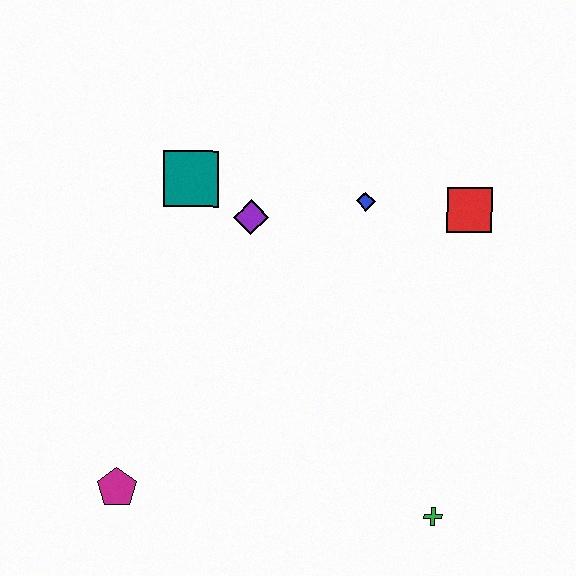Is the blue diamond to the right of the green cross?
No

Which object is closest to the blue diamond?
The red square is closest to the blue diamond.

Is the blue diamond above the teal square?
No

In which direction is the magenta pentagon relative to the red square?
The magenta pentagon is to the left of the red square.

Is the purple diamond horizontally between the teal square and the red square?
Yes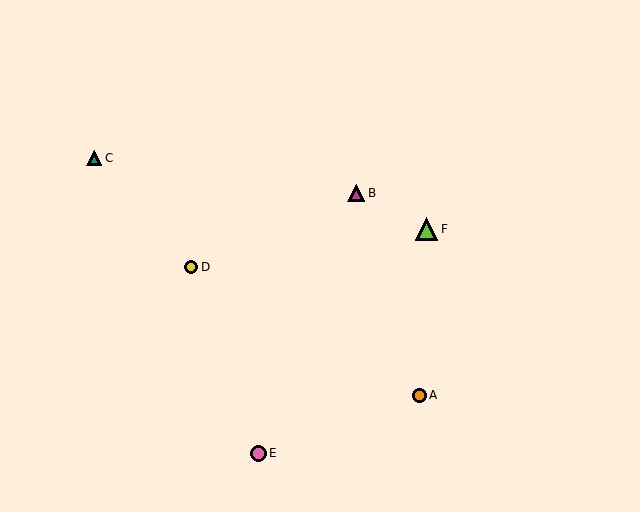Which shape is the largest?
The lime triangle (labeled F) is the largest.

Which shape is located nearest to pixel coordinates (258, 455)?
The pink circle (labeled E) at (258, 453) is nearest to that location.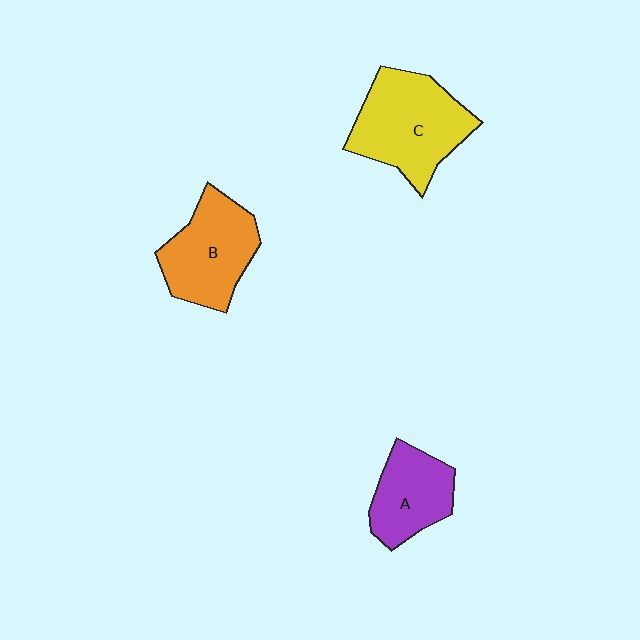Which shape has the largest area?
Shape C (yellow).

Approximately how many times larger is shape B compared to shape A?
Approximately 1.3 times.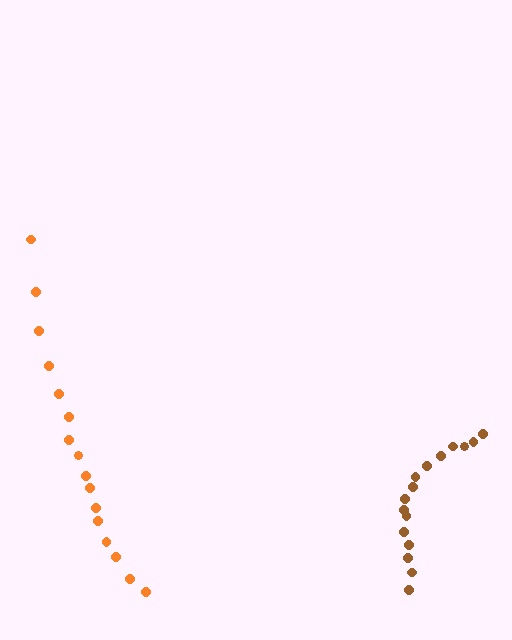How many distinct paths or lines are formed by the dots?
There are 2 distinct paths.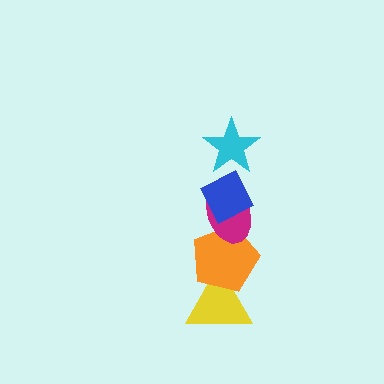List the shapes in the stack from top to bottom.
From top to bottom: the cyan star, the blue diamond, the magenta ellipse, the orange pentagon, the yellow triangle.